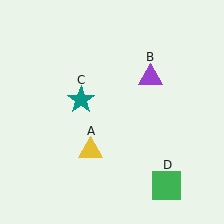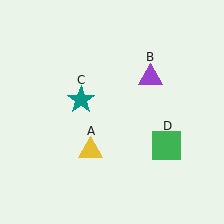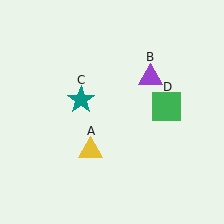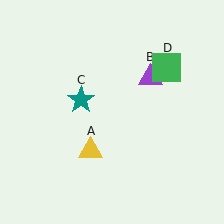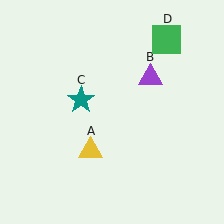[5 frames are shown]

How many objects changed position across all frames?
1 object changed position: green square (object D).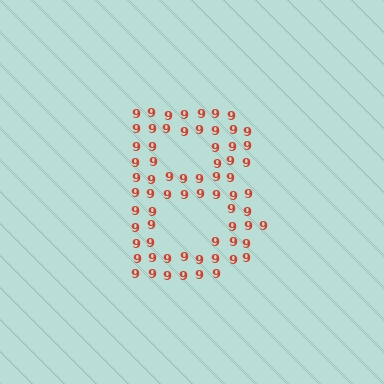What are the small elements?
The small elements are digit 9's.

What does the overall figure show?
The overall figure shows the letter B.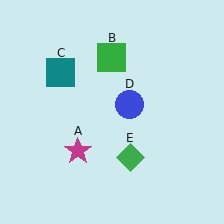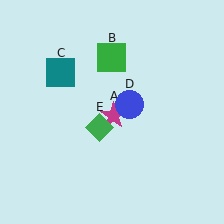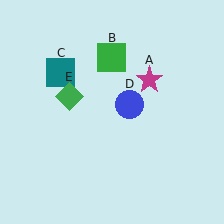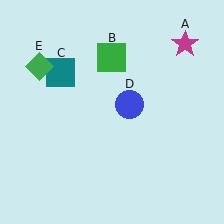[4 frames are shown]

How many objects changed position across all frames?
2 objects changed position: magenta star (object A), green diamond (object E).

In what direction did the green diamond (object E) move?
The green diamond (object E) moved up and to the left.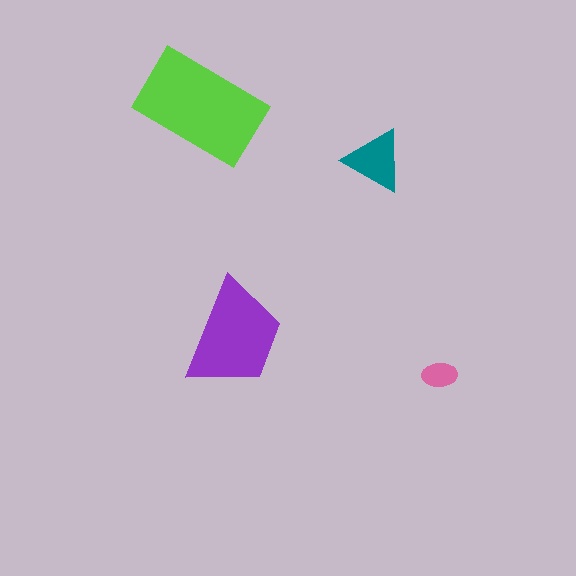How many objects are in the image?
There are 4 objects in the image.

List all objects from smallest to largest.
The pink ellipse, the teal triangle, the purple trapezoid, the lime rectangle.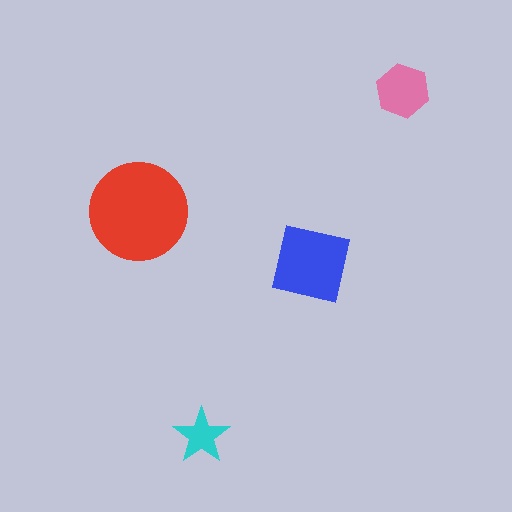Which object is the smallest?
The cyan star.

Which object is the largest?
The red circle.